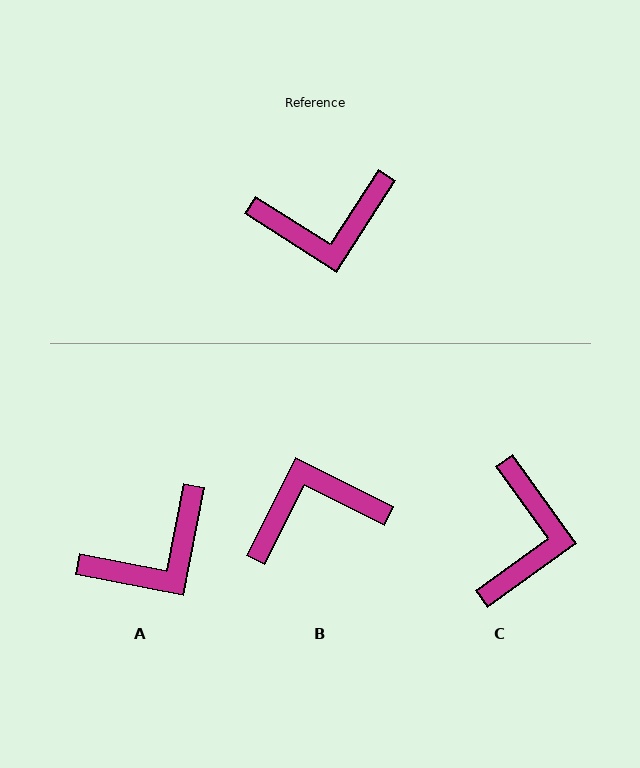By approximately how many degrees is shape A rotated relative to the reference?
Approximately 22 degrees counter-clockwise.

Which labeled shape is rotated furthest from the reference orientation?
B, about 174 degrees away.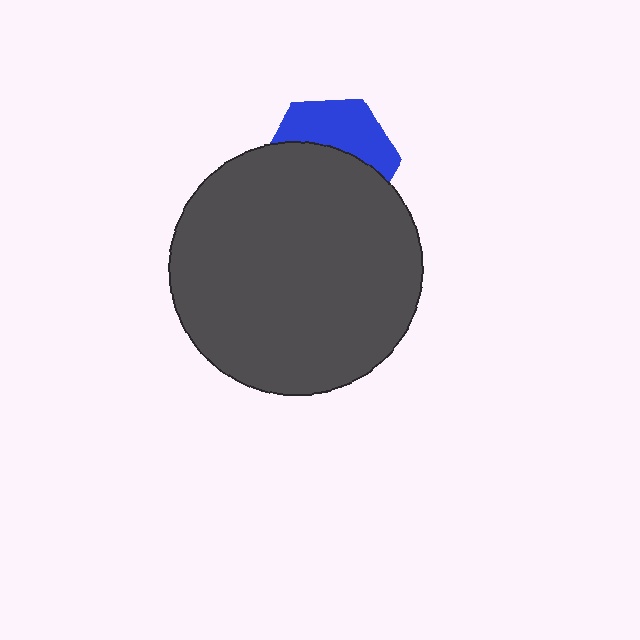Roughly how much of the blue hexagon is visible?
A small part of it is visible (roughly 40%).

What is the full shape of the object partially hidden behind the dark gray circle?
The partially hidden object is a blue hexagon.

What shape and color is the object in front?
The object in front is a dark gray circle.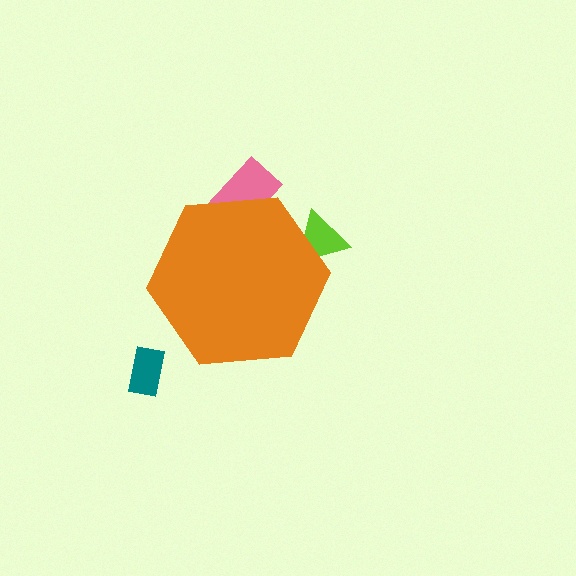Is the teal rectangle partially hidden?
No, the teal rectangle is fully visible.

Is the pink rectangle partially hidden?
Yes, the pink rectangle is partially hidden behind the orange hexagon.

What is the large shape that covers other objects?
An orange hexagon.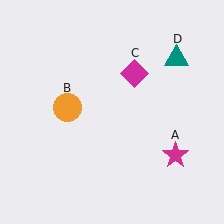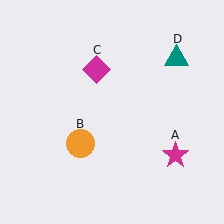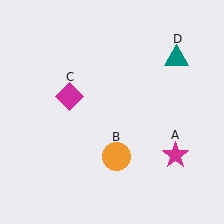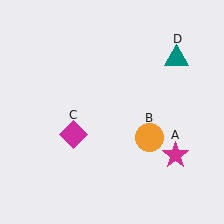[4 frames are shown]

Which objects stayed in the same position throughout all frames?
Magenta star (object A) and teal triangle (object D) remained stationary.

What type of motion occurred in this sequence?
The orange circle (object B), magenta diamond (object C) rotated counterclockwise around the center of the scene.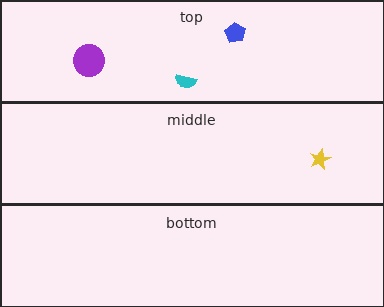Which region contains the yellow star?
The middle region.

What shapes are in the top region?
The purple circle, the blue pentagon, the cyan semicircle.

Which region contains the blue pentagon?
The top region.